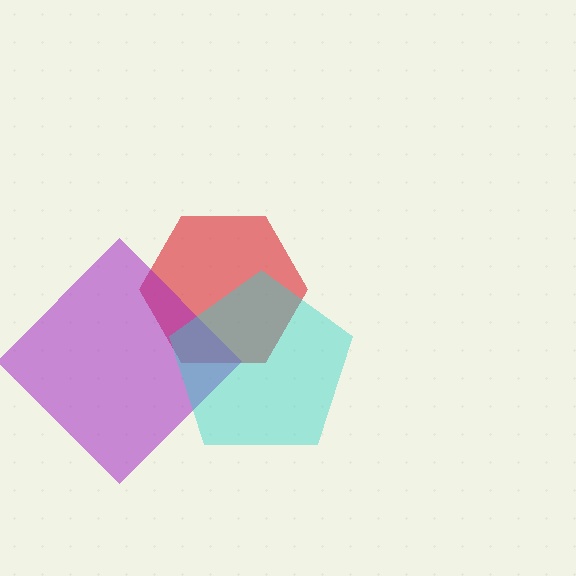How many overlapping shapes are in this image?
There are 3 overlapping shapes in the image.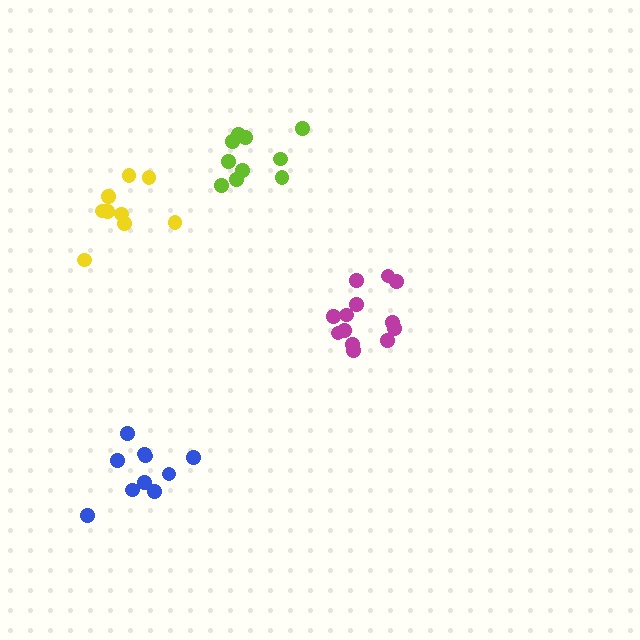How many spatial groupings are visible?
There are 4 spatial groupings.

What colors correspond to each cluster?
The clusters are colored: blue, magenta, yellow, lime.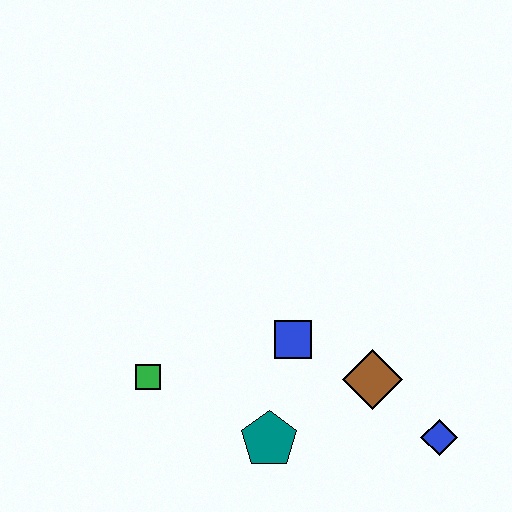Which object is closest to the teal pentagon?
The blue square is closest to the teal pentagon.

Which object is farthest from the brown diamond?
The green square is farthest from the brown diamond.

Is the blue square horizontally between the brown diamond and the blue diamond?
No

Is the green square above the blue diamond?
Yes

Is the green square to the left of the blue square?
Yes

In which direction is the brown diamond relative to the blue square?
The brown diamond is to the right of the blue square.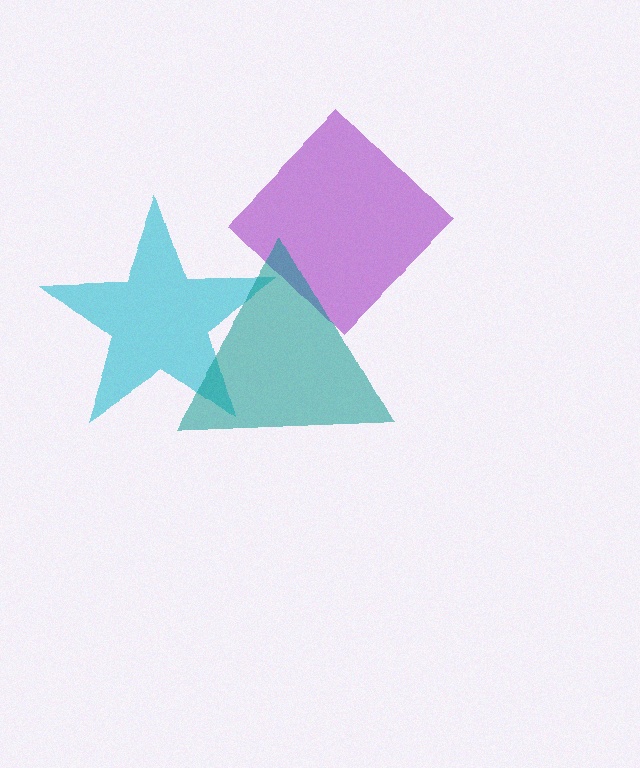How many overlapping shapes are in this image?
There are 3 overlapping shapes in the image.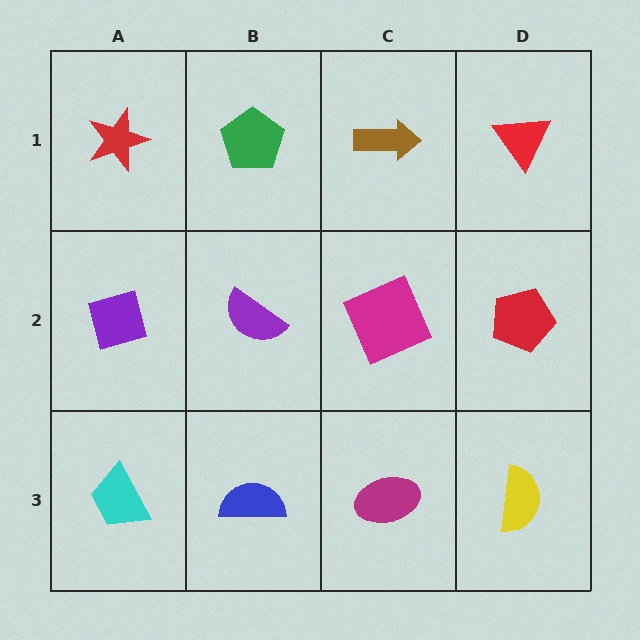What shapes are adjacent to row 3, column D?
A red pentagon (row 2, column D), a magenta ellipse (row 3, column C).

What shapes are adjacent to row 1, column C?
A magenta square (row 2, column C), a green pentagon (row 1, column B), a red triangle (row 1, column D).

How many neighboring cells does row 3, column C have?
3.